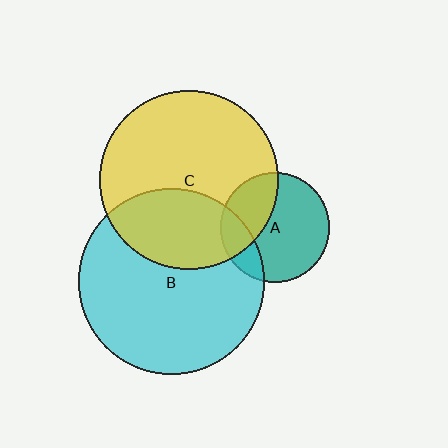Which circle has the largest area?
Circle B (cyan).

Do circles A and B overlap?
Yes.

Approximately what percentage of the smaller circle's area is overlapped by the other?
Approximately 20%.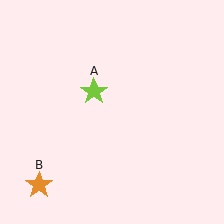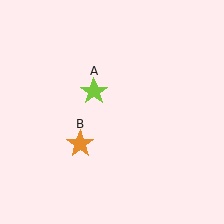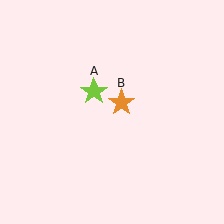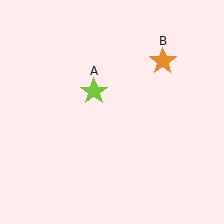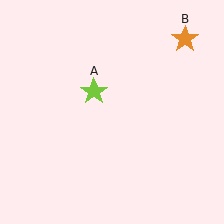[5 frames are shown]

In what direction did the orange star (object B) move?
The orange star (object B) moved up and to the right.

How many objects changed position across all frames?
1 object changed position: orange star (object B).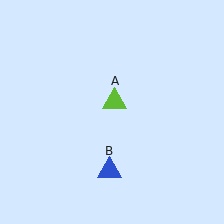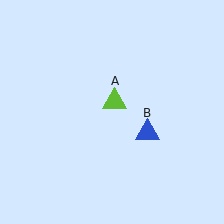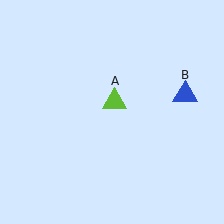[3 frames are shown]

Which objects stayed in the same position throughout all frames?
Lime triangle (object A) remained stationary.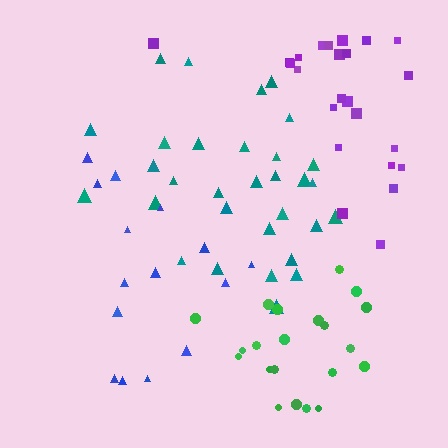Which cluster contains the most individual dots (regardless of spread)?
Teal (31).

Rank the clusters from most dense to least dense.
green, teal, purple, blue.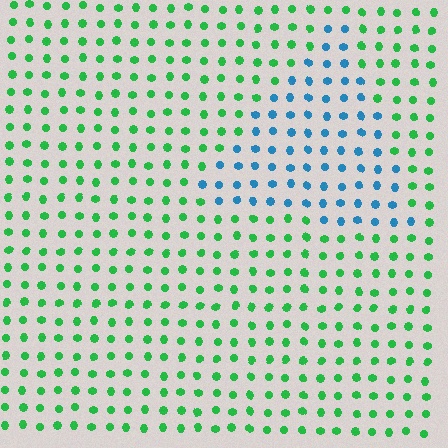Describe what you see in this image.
The image is filled with small green elements in a uniform arrangement. A triangle-shaped region is visible where the elements are tinted to a slightly different hue, forming a subtle color boundary.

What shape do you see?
I see a triangle.